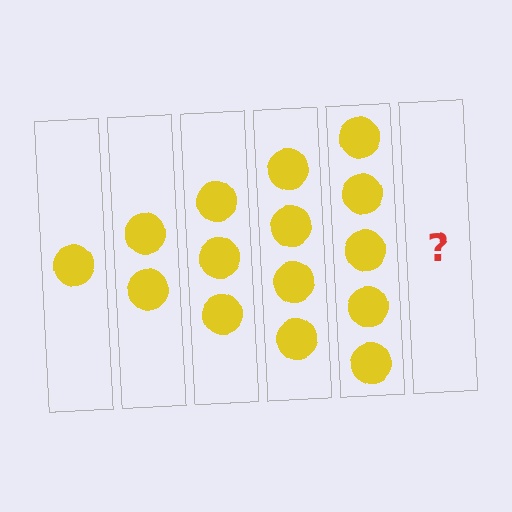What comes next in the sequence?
The next element should be 6 circles.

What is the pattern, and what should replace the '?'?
The pattern is that each step adds one more circle. The '?' should be 6 circles.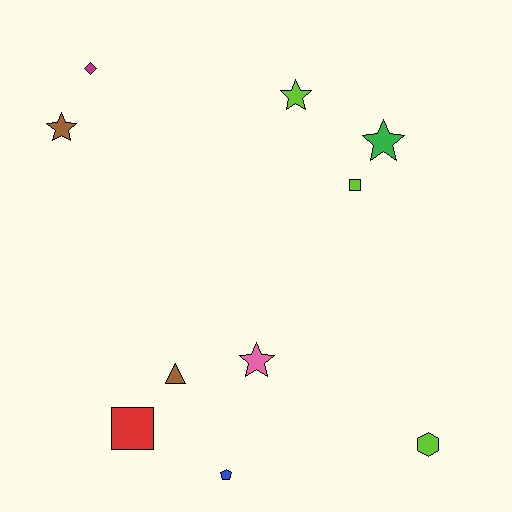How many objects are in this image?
There are 10 objects.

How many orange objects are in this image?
There are no orange objects.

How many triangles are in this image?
There is 1 triangle.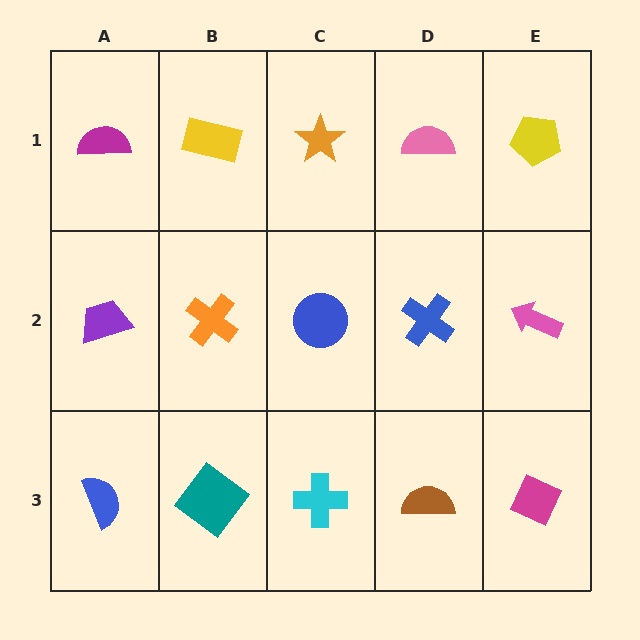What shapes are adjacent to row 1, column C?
A blue circle (row 2, column C), a yellow rectangle (row 1, column B), a pink semicircle (row 1, column D).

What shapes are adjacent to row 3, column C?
A blue circle (row 2, column C), a teal diamond (row 3, column B), a brown semicircle (row 3, column D).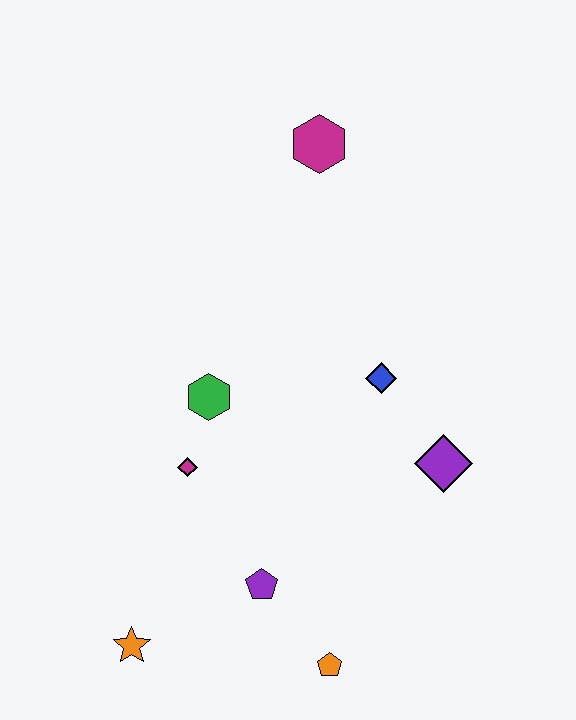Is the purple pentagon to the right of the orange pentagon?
No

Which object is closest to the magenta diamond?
The green hexagon is closest to the magenta diamond.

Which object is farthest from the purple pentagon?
The magenta hexagon is farthest from the purple pentagon.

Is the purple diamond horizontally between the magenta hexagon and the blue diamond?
No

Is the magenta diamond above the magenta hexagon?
No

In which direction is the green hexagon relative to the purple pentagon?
The green hexagon is above the purple pentagon.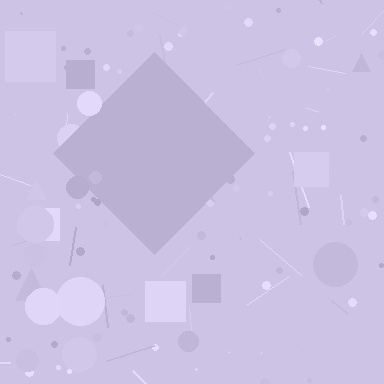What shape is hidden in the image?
A diamond is hidden in the image.